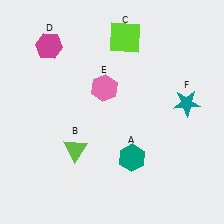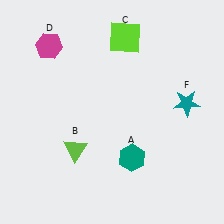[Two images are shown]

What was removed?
The pink hexagon (E) was removed in Image 2.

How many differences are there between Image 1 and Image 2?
There is 1 difference between the two images.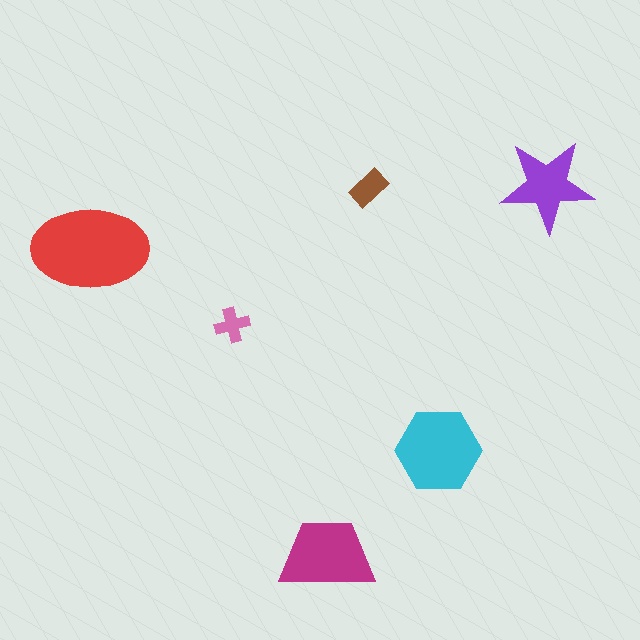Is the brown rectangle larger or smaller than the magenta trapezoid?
Smaller.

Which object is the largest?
The red ellipse.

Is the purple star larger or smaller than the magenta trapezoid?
Smaller.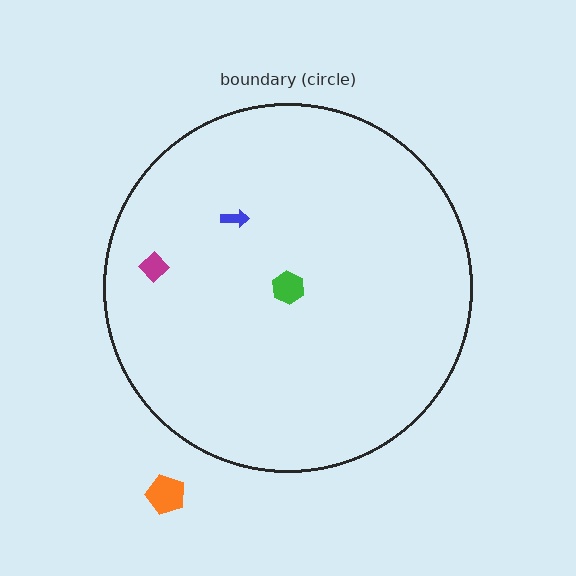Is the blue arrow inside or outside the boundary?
Inside.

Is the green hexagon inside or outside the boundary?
Inside.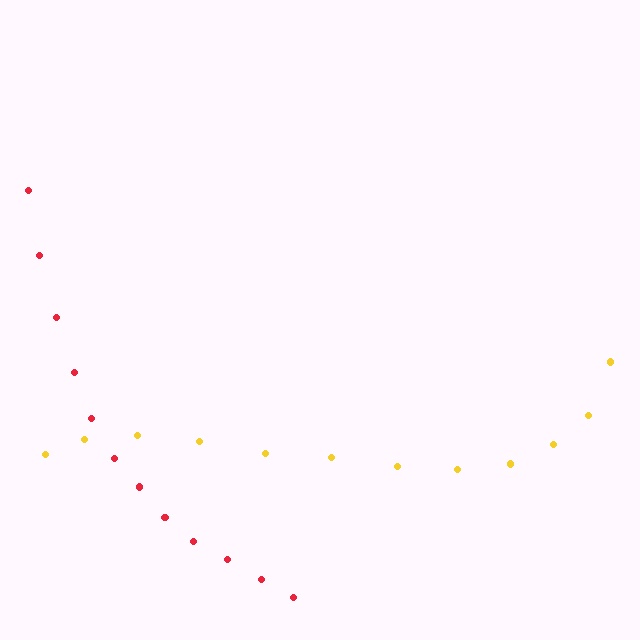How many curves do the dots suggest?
There are 2 distinct paths.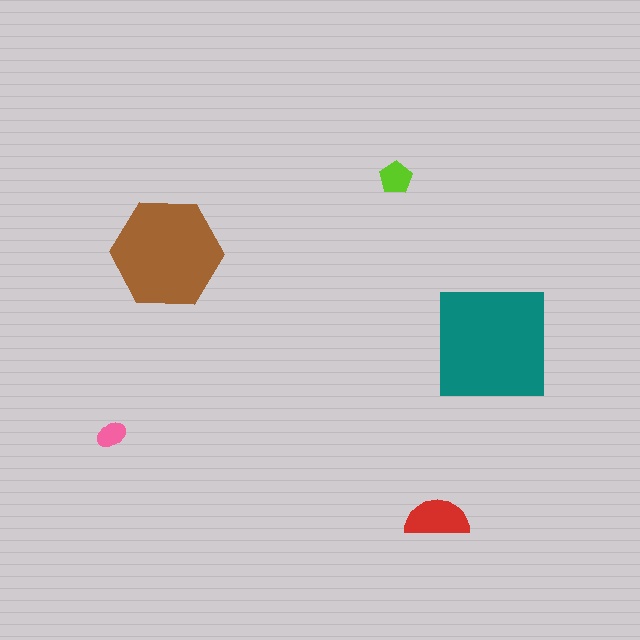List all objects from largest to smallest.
The teal square, the brown hexagon, the red semicircle, the lime pentagon, the pink ellipse.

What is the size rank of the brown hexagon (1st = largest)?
2nd.